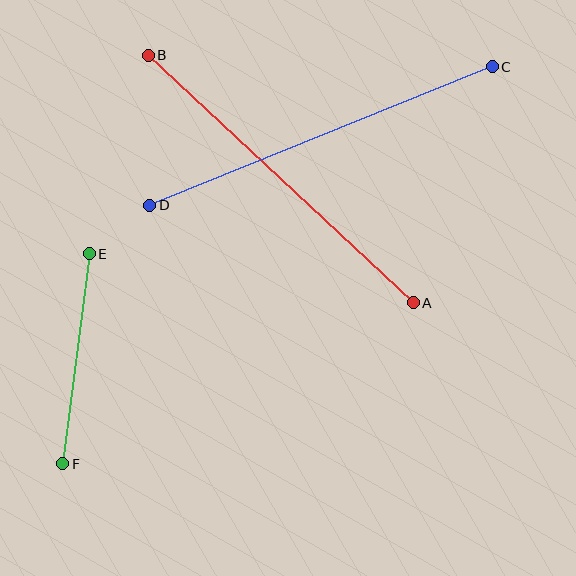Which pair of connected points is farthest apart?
Points C and D are farthest apart.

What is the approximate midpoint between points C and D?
The midpoint is at approximately (321, 136) pixels.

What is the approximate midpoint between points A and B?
The midpoint is at approximately (281, 179) pixels.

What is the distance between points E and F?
The distance is approximately 211 pixels.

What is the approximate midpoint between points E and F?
The midpoint is at approximately (76, 359) pixels.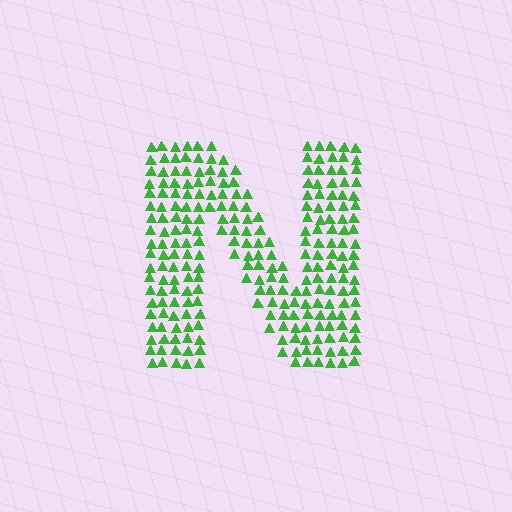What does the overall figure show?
The overall figure shows the letter N.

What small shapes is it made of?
It is made of small triangles.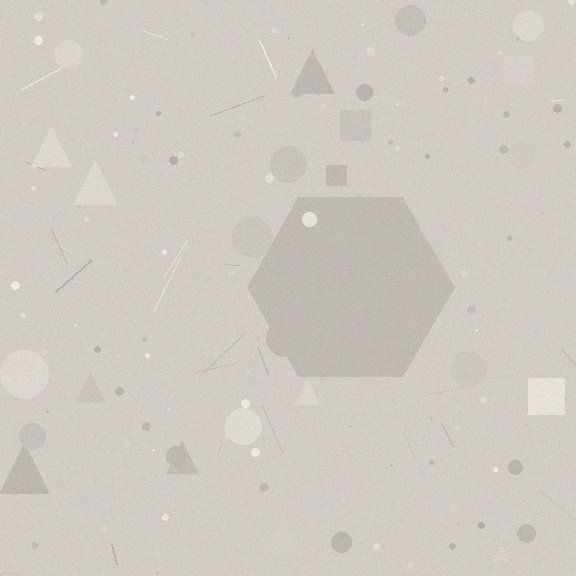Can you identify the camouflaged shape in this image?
The camouflaged shape is a hexagon.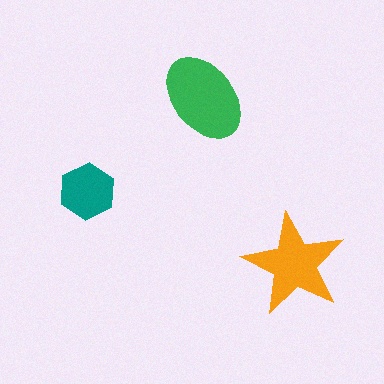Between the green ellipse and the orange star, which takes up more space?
The green ellipse.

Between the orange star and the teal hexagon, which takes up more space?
The orange star.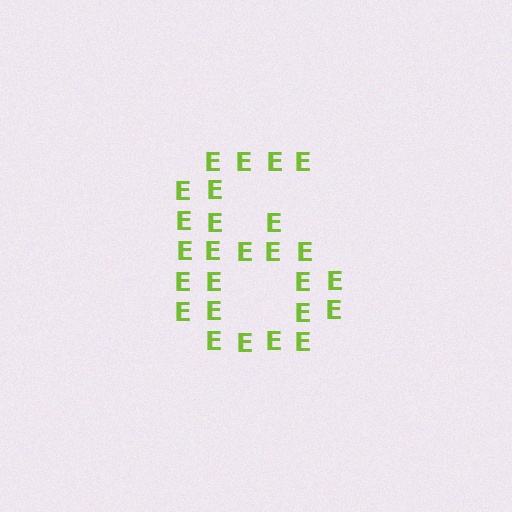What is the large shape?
The large shape is the digit 6.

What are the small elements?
The small elements are letter E's.